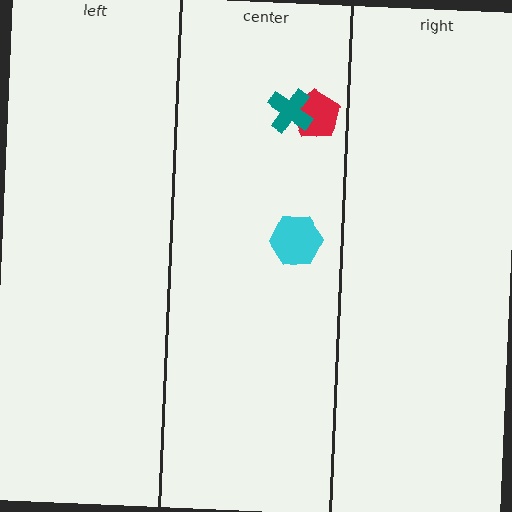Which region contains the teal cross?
The center region.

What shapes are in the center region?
The red pentagon, the cyan hexagon, the teal cross.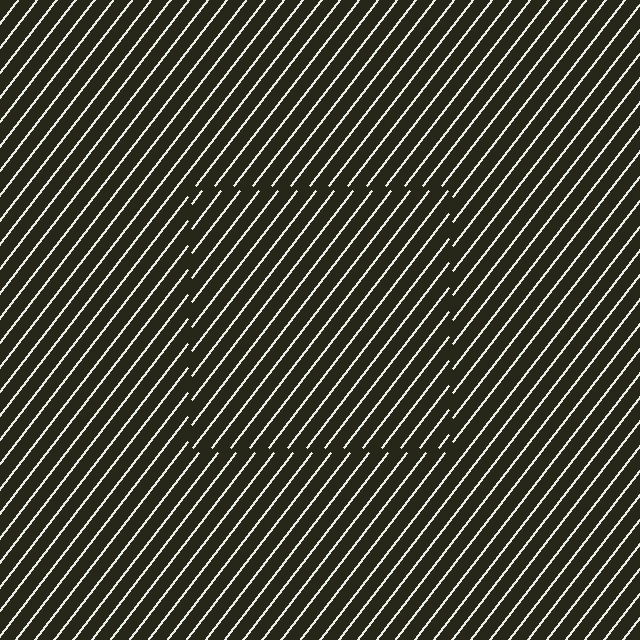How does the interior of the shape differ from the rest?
The interior of the shape contains the same grating, shifted by half a period — the contour is defined by the phase discontinuity where line-ends from the inner and outer gratings abut.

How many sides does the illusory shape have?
4 sides — the line-ends trace a square.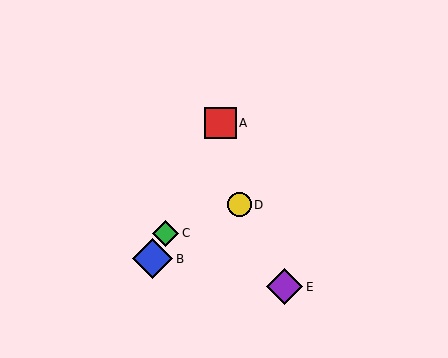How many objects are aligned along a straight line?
3 objects (A, B, C) are aligned along a straight line.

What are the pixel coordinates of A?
Object A is at (221, 123).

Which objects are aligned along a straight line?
Objects A, B, C are aligned along a straight line.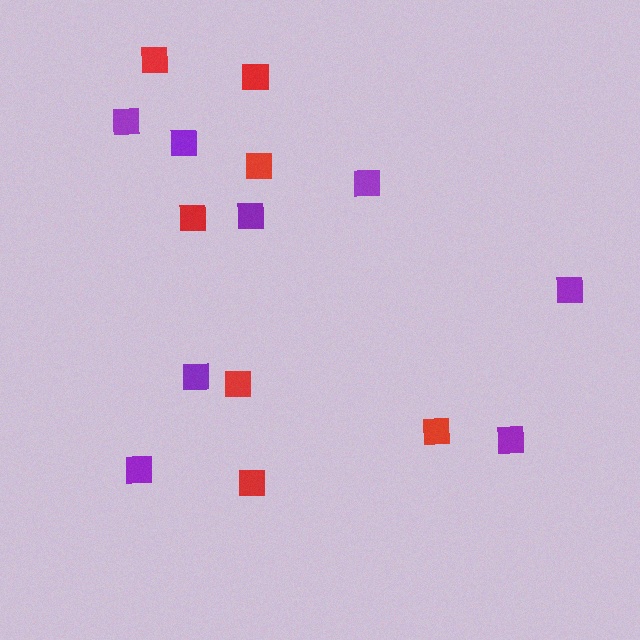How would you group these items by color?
There are 2 groups: one group of purple squares (8) and one group of red squares (7).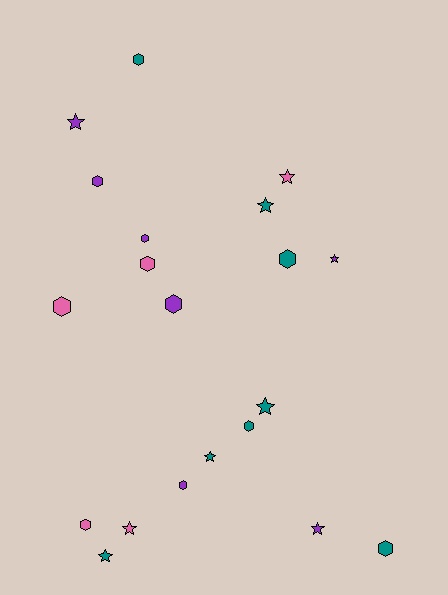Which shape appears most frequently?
Hexagon, with 11 objects.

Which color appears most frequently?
Teal, with 8 objects.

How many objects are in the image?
There are 20 objects.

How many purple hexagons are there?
There are 4 purple hexagons.